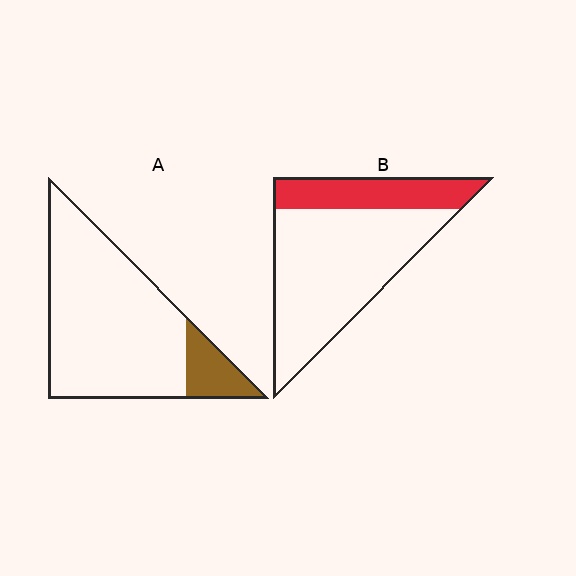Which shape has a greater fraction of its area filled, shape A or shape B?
Shape B.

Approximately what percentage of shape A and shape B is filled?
A is approximately 15% and B is approximately 25%.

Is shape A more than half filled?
No.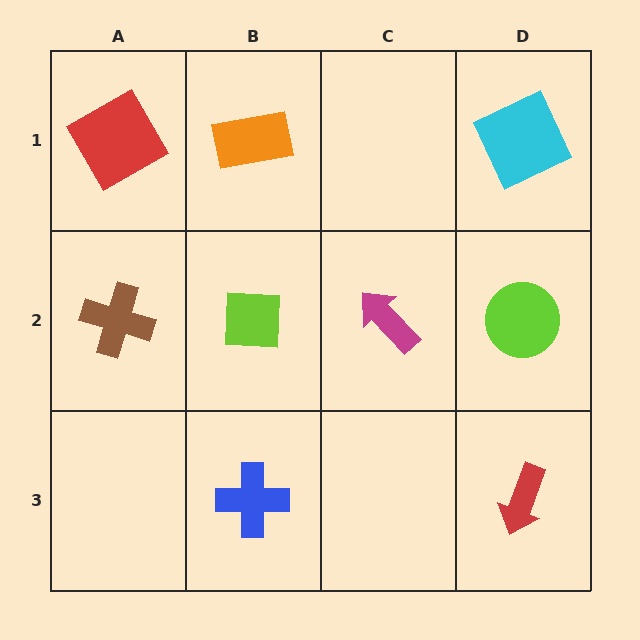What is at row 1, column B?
An orange rectangle.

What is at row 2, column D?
A lime circle.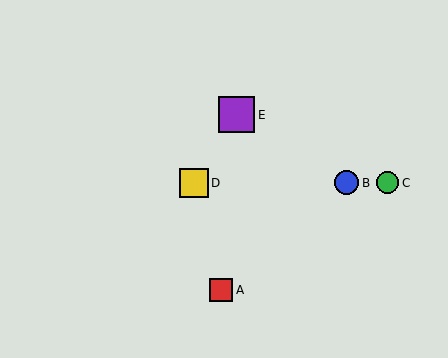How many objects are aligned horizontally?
3 objects (B, C, D) are aligned horizontally.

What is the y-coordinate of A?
Object A is at y≈290.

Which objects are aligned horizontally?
Objects B, C, D are aligned horizontally.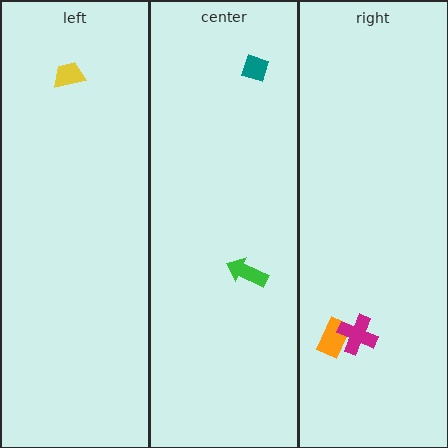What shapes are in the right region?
The orange rectangle, the magenta cross.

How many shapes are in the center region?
2.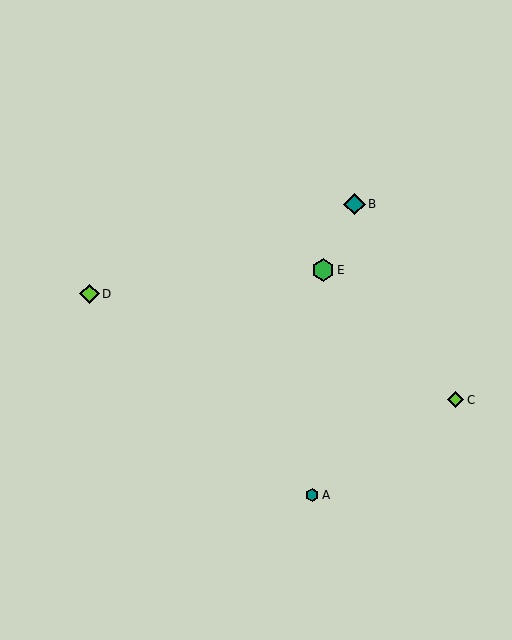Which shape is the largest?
The green hexagon (labeled E) is the largest.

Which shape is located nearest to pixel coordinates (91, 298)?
The lime diamond (labeled D) at (90, 294) is nearest to that location.